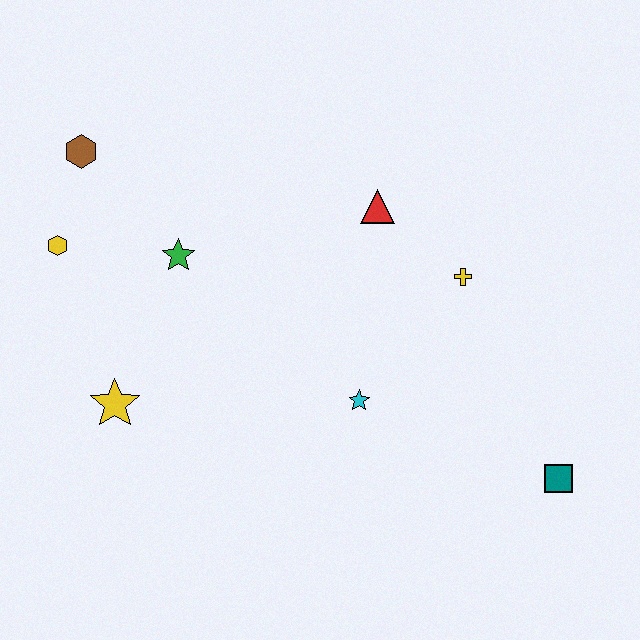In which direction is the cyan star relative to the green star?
The cyan star is to the right of the green star.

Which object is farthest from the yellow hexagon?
The teal square is farthest from the yellow hexagon.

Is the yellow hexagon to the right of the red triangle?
No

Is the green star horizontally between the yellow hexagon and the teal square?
Yes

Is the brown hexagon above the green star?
Yes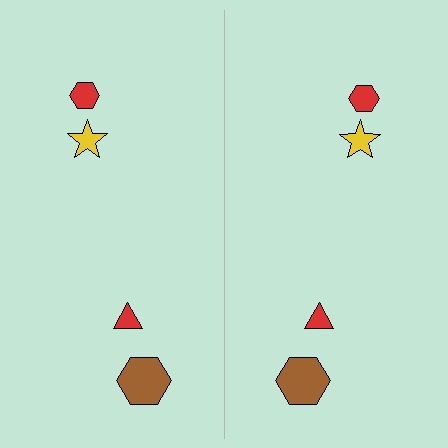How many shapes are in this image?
There are 8 shapes in this image.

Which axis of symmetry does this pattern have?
The pattern has a vertical axis of symmetry running through the center of the image.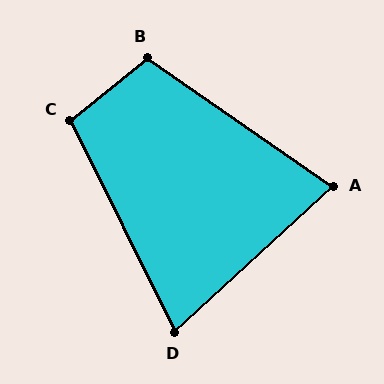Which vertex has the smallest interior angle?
D, at approximately 74 degrees.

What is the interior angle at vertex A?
Approximately 77 degrees (acute).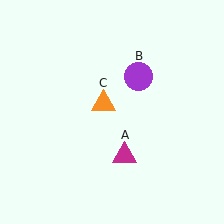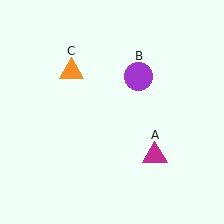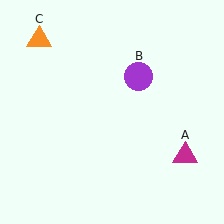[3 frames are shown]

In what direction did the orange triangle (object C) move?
The orange triangle (object C) moved up and to the left.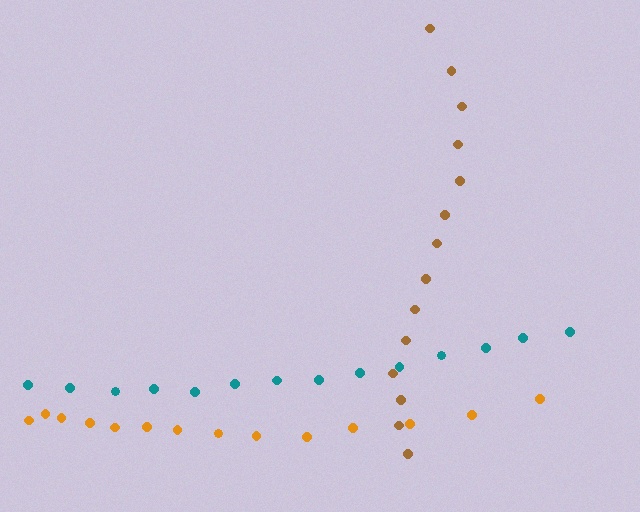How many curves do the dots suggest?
There are 3 distinct paths.